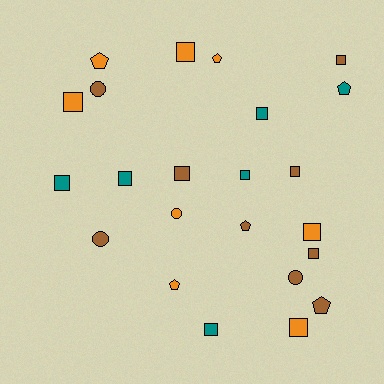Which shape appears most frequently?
Square, with 13 objects.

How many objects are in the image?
There are 23 objects.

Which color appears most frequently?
Brown, with 9 objects.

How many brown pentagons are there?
There are 2 brown pentagons.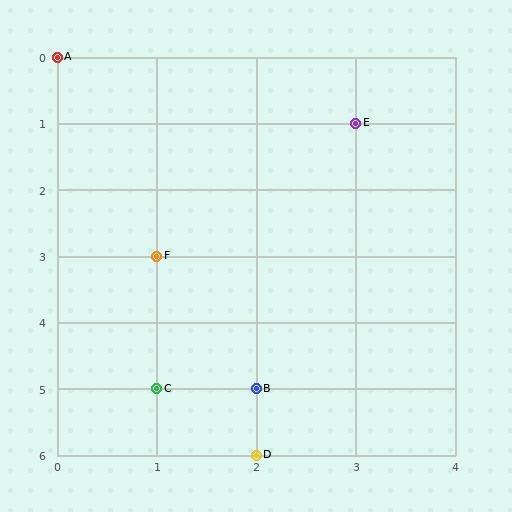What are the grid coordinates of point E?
Point E is at grid coordinates (3, 1).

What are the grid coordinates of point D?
Point D is at grid coordinates (2, 6).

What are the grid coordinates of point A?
Point A is at grid coordinates (0, 0).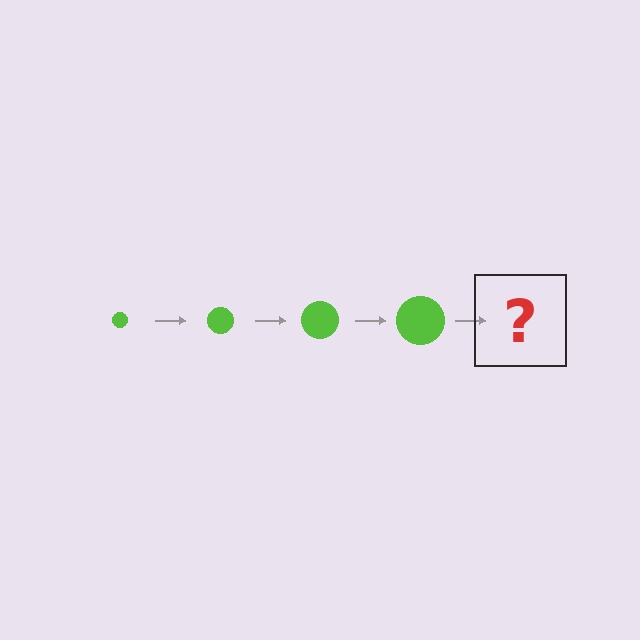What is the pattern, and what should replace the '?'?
The pattern is that the circle gets progressively larger each step. The '?' should be a lime circle, larger than the previous one.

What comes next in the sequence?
The next element should be a lime circle, larger than the previous one.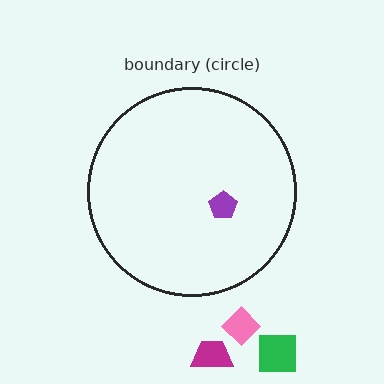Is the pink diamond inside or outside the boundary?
Outside.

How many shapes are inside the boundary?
1 inside, 3 outside.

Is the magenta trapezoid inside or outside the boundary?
Outside.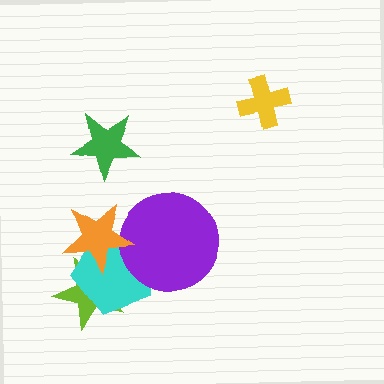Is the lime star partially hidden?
Yes, it is partially covered by another shape.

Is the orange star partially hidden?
No, no other shape covers it.